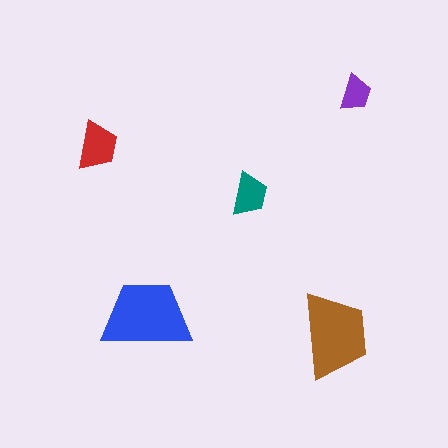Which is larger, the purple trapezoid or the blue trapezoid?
The blue one.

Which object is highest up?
The purple trapezoid is topmost.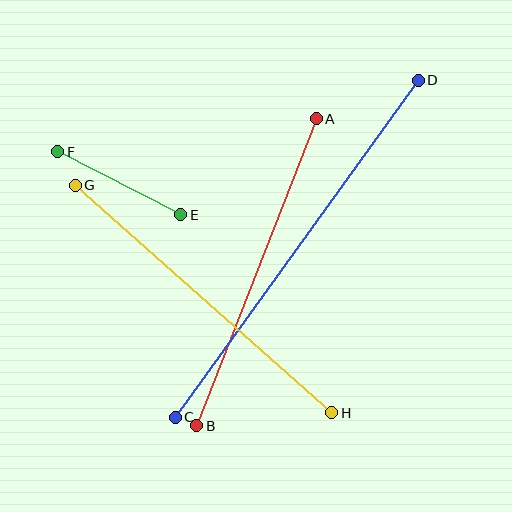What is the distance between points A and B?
The distance is approximately 329 pixels.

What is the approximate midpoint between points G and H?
The midpoint is at approximately (203, 299) pixels.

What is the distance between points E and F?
The distance is approximately 138 pixels.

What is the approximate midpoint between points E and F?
The midpoint is at approximately (119, 183) pixels.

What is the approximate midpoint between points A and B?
The midpoint is at approximately (256, 272) pixels.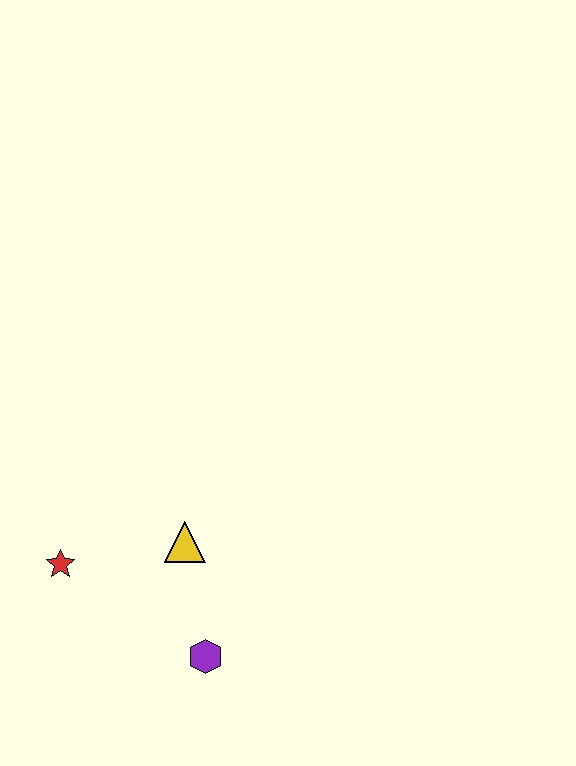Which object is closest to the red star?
The yellow triangle is closest to the red star.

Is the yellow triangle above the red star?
Yes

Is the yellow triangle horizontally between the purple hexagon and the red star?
Yes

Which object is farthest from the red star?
The purple hexagon is farthest from the red star.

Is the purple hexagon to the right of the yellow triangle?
Yes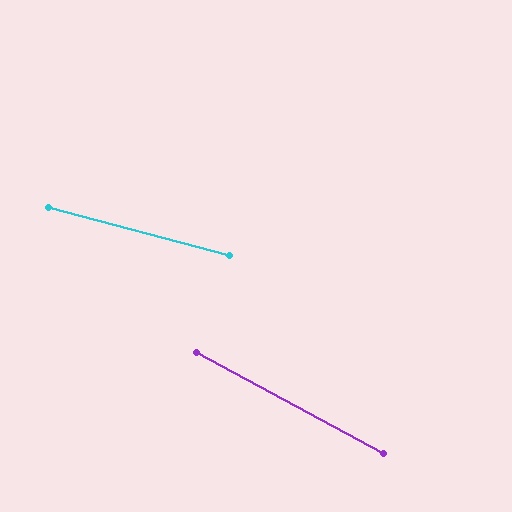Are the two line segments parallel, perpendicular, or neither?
Neither parallel nor perpendicular — they differ by about 14°.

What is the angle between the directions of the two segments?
Approximately 14 degrees.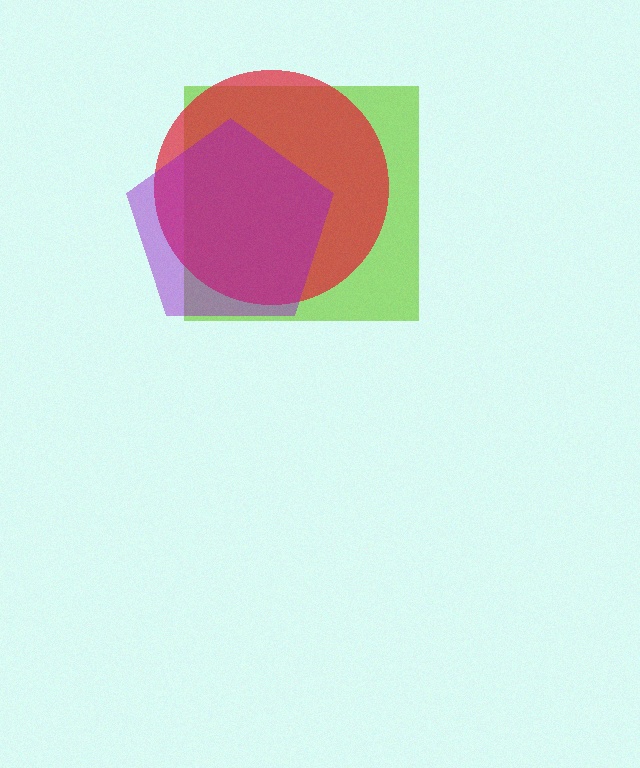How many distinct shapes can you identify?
There are 3 distinct shapes: a lime square, a red circle, a purple pentagon.